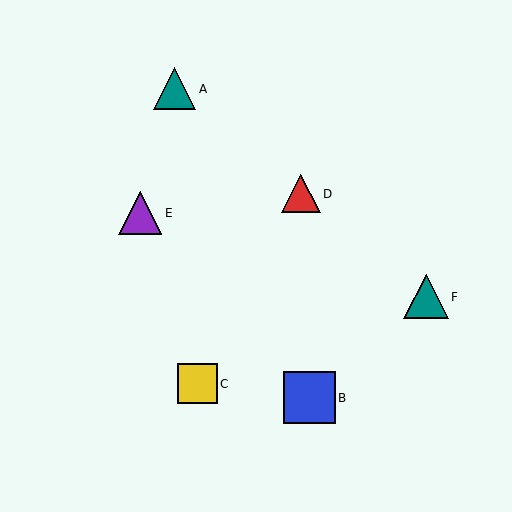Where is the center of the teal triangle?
The center of the teal triangle is at (175, 89).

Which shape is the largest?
The blue square (labeled B) is the largest.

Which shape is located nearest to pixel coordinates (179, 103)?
The teal triangle (labeled A) at (175, 89) is nearest to that location.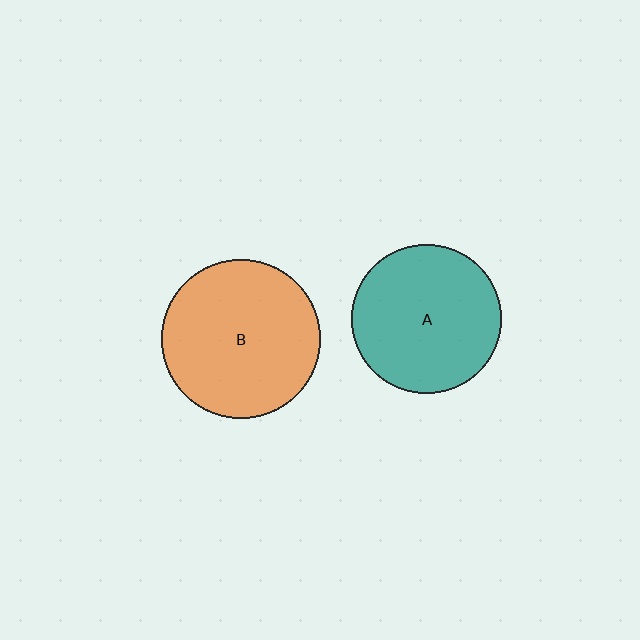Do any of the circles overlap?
No, none of the circles overlap.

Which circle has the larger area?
Circle B (orange).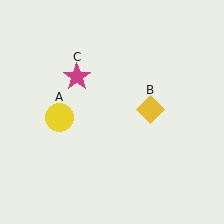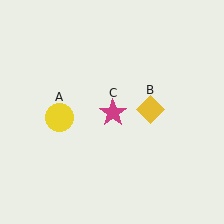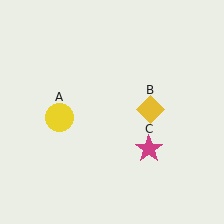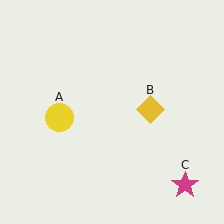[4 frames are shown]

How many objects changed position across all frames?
1 object changed position: magenta star (object C).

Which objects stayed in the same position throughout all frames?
Yellow circle (object A) and yellow diamond (object B) remained stationary.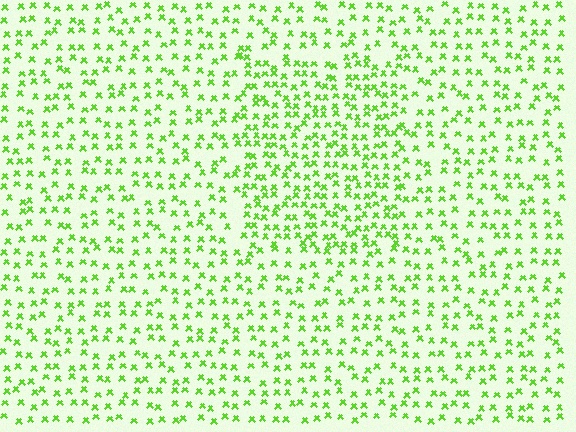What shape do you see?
I see a rectangle.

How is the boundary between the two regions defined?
The boundary is defined by a change in element density (approximately 1.6x ratio). All elements are the same color, size, and shape.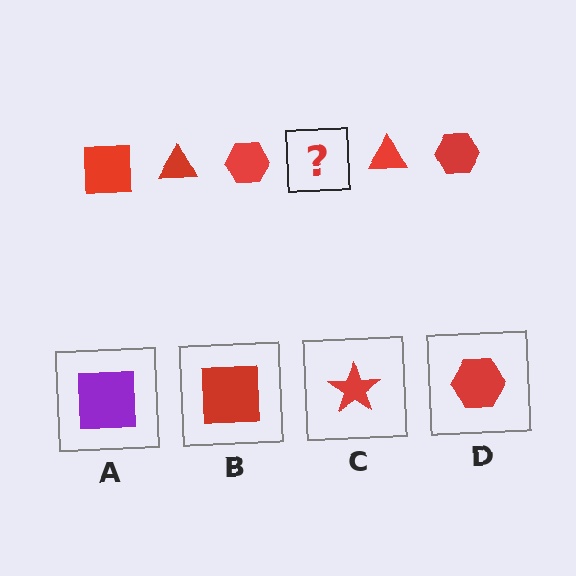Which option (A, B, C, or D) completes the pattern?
B.